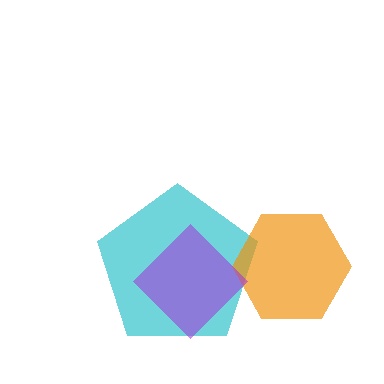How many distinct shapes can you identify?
There are 3 distinct shapes: a cyan pentagon, an orange hexagon, a purple diamond.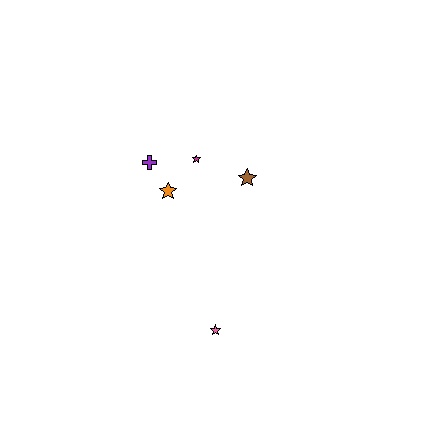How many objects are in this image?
There are 5 objects.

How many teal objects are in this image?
There are no teal objects.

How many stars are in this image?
There are 4 stars.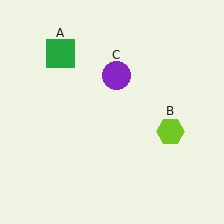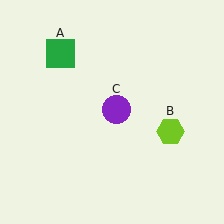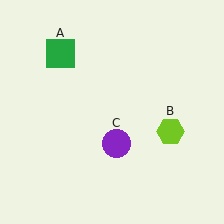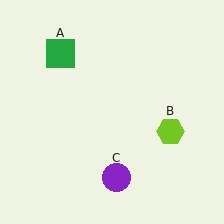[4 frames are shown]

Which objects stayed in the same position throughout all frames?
Green square (object A) and lime hexagon (object B) remained stationary.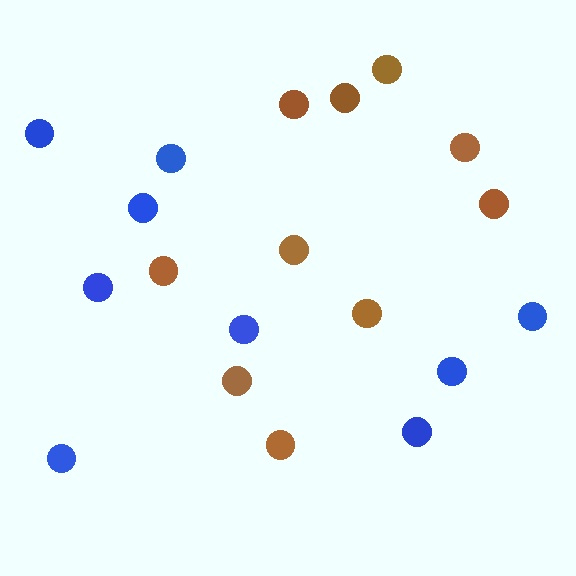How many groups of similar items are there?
There are 2 groups: one group of blue circles (9) and one group of brown circles (10).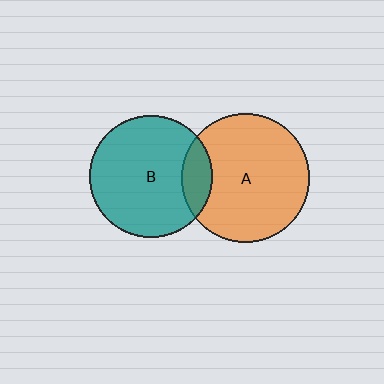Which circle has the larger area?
Circle A (orange).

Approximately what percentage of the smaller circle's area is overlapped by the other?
Approximately 15%.